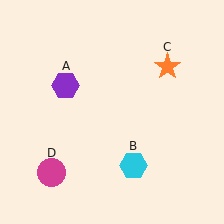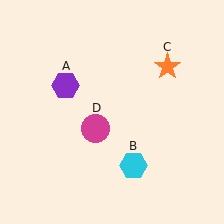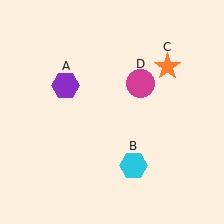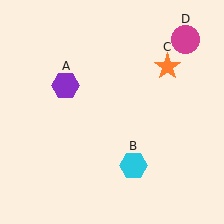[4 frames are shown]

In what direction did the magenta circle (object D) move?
The magenta circle (object D) moved up and to the right.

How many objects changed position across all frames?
1 object changed position: magenta circle (object D).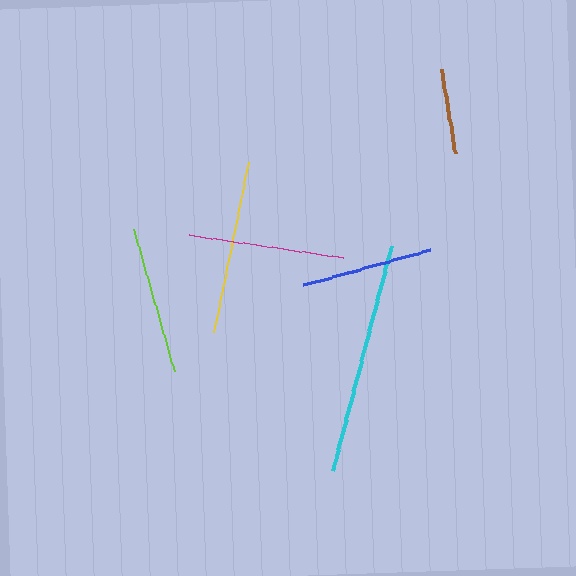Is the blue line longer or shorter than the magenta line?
The magenta line is longer than the blue line.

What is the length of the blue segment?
The blue segment is approximately 131 pixels long.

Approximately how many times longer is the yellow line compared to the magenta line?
The yellow line is approximately 1.1 times the length of the magenta line.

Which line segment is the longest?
The cyan line is the longest at approximately 232 pixels.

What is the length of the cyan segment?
The cyan segment is approximately 232 pixels long.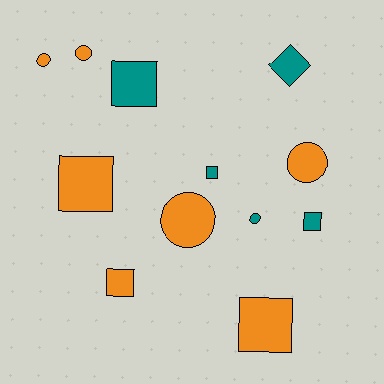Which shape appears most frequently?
Square, with 6 objects.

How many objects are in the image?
There are 12 objects.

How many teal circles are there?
There is 1 teal circle.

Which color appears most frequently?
Orange, with 7 objects.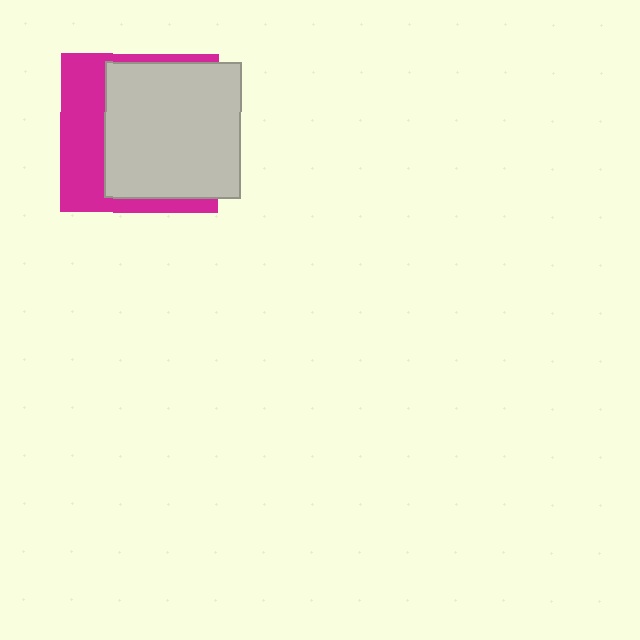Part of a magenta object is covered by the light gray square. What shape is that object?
It is a square.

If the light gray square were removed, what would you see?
You would see the complete magenta square.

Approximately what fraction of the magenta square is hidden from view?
Roughly 62% of the magenta square is hidden behind the light gray square.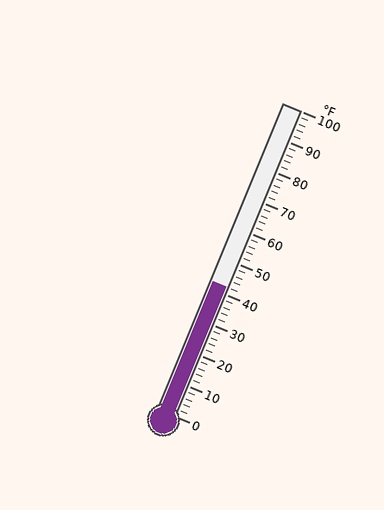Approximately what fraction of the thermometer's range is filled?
The thermometer is filled to approximately 40% of its range.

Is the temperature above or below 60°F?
The temperature is below 60°F.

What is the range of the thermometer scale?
The thermometer scale ranges from 0°F to 100°F.